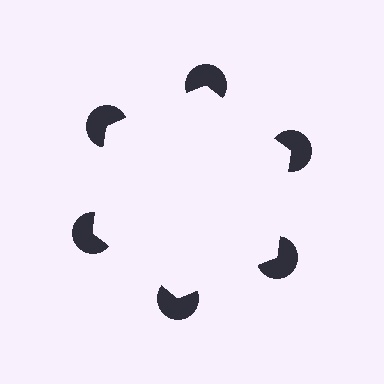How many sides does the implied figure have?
6 sides.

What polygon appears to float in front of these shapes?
An illusory hexagon — its edges are inferred from the aligned wedge cuts in the pac-man discs, not physically drawn.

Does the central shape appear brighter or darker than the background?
It typically appears slightly brighter than the background, even though no actual brightness change is drawn.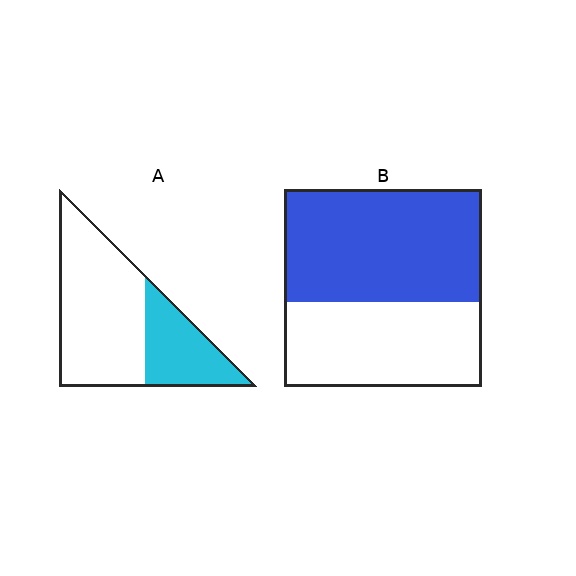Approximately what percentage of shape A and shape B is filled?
A is approximately 30% and B is approximately 55%.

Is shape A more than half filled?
No.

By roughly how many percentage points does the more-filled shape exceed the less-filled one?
By roughly 25 percentage points (B over A).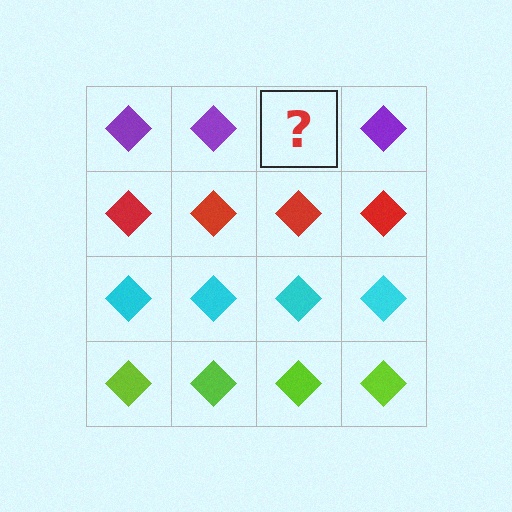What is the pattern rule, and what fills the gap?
The rule is that each row has a consistent color. The gap should be filled with a purple diamond.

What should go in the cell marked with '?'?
The missing cell should contain a purple diamond.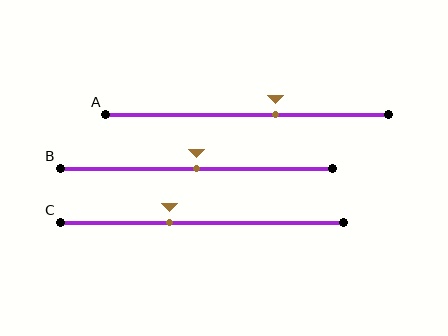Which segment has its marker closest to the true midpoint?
Segment B has its marker closest to the true midpoint.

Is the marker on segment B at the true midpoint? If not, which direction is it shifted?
Yes, the marker on segment B is at the true midpoint.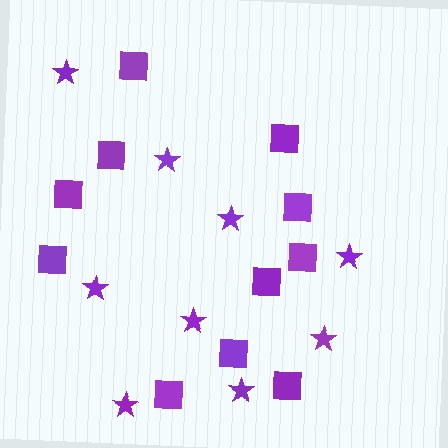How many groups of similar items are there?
There are 2 groups: one group of stars (9) and one group of squares (11).